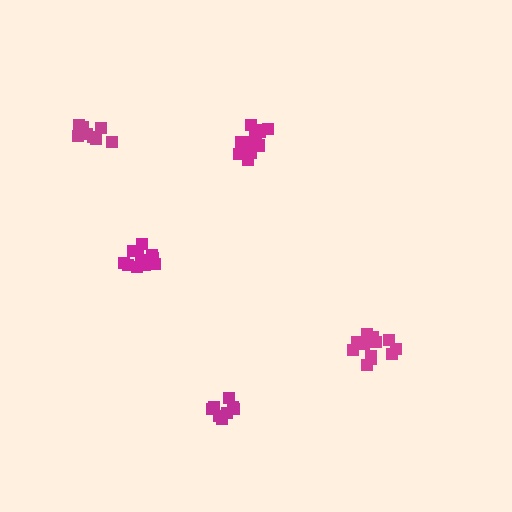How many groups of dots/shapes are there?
There are 5 groups.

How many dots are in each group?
Group 1: 11 dots, Group 2: 12 dots, Group 3: 8 dots, Group 4: 8 dots, Group 5: 14 dots (53 total).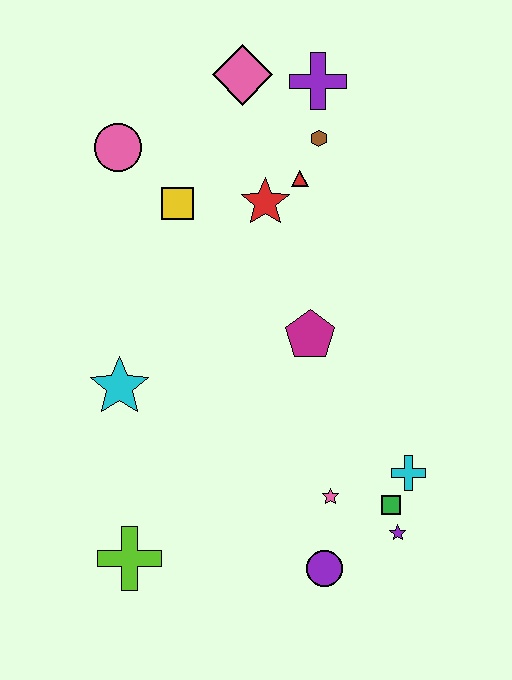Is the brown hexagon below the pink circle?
No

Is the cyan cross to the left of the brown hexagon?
No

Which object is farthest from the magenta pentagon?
The lime cross is farthest from the magenta pentagon.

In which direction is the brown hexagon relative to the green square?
The brown hexagon is above the green square.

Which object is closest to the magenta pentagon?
The red star is closest to the magenta pentagon.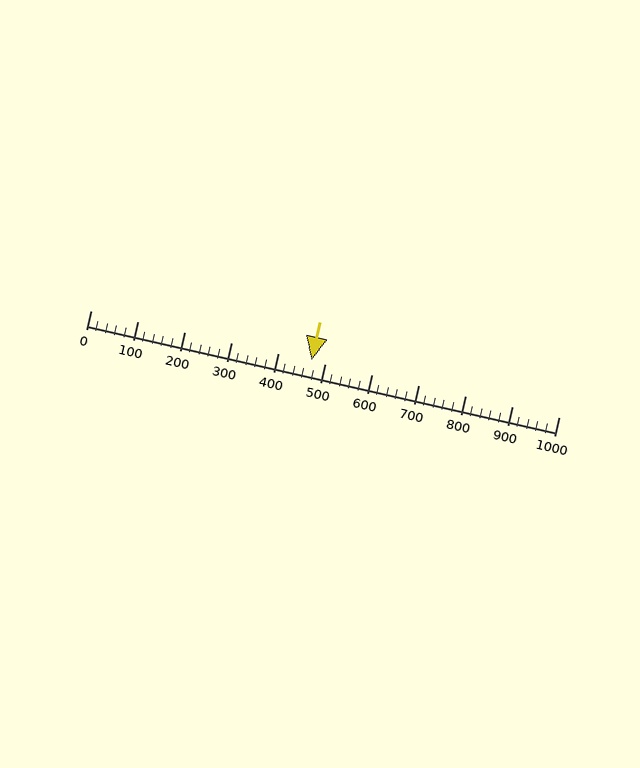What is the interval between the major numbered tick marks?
The major tick marks are spaced 100 units apart.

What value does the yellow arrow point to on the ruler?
The yellow arrow points to approximately 471.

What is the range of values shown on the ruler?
The ruler shows values from 0 to 1000.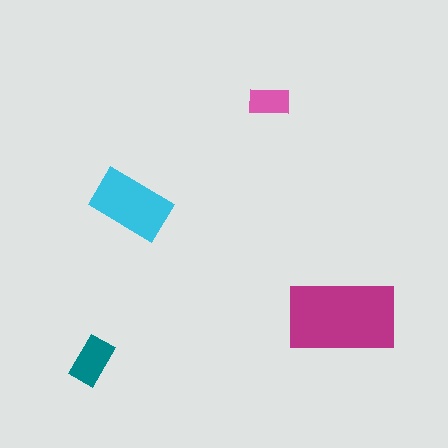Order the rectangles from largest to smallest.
the magenta one, the cyan one, the teal one, the pink one.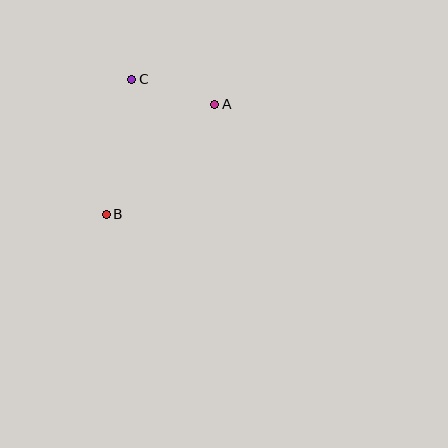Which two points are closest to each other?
Points A and C are closest to each other.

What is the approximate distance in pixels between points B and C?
The distance between B and C is approximately 137 pixels.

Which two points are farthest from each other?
Points A and B are farthest from each other.